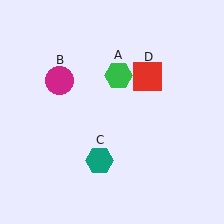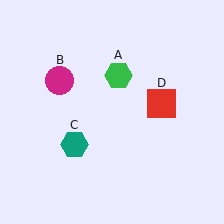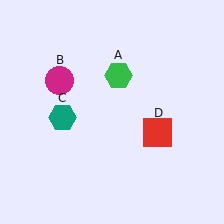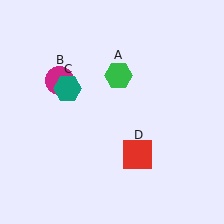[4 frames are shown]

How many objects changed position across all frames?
2 objects changed position: teal hexagon (object C), red square (object D).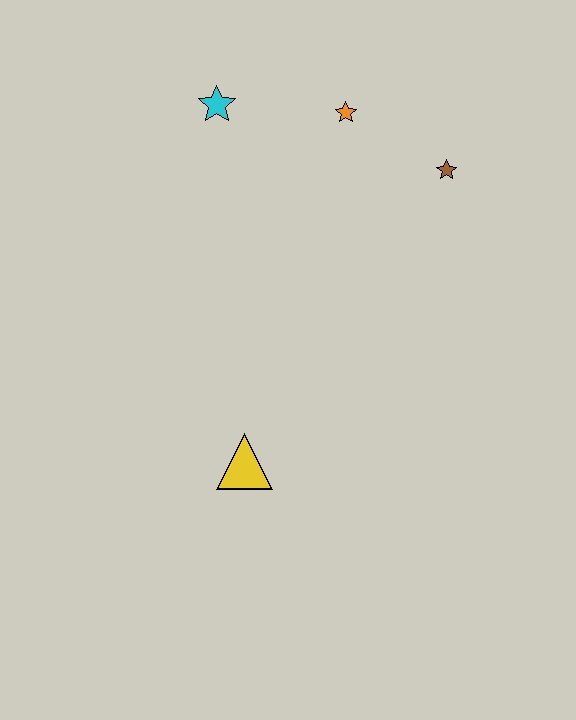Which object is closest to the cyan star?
The orange star is closest to the cyan star.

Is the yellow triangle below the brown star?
Yes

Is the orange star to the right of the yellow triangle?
Yes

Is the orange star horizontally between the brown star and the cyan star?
Yes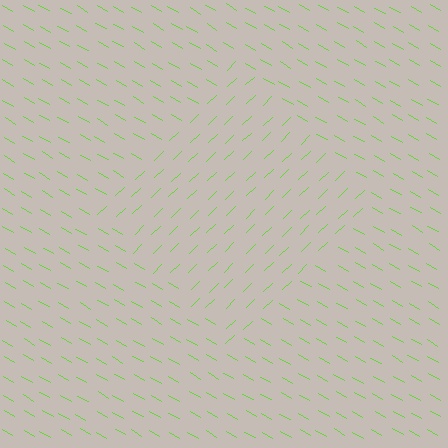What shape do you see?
I see a diamond.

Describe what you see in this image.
The image is filled with small lime line segments. A diamond region in the image has lines oriented differently from the surrounding lines, creating a visible texture boundary.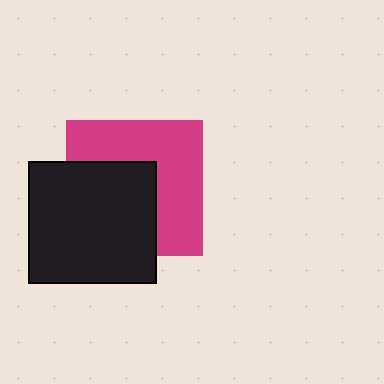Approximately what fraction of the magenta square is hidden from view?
Roughly 46% of the magenta square is hidden behind the black rectangle.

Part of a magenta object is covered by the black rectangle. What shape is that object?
It is a square.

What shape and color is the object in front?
The object in front is a black rectangle.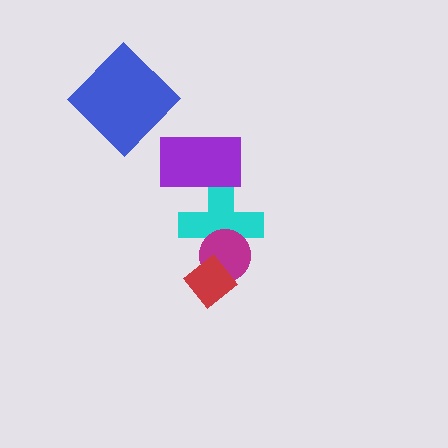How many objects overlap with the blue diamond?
0 objects overlap with the blue diamond.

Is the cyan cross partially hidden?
Yes, it is partially covered by another shape.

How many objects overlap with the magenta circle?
2 objects overlap with the magenta circle.